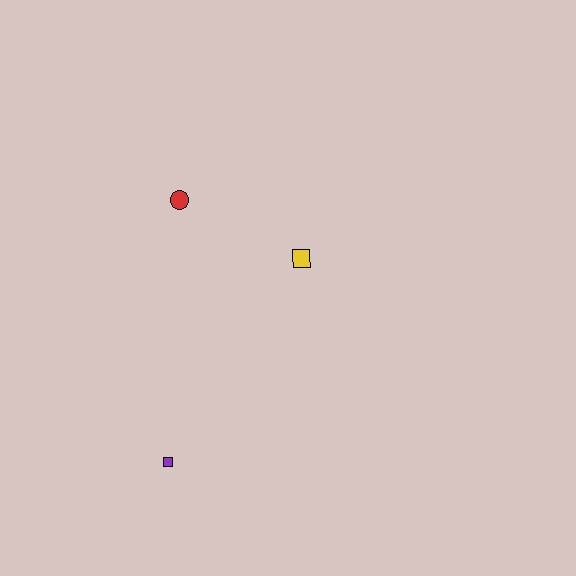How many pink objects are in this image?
There are no pink objects.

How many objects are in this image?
There are 3 objects.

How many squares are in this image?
There are 2 squares.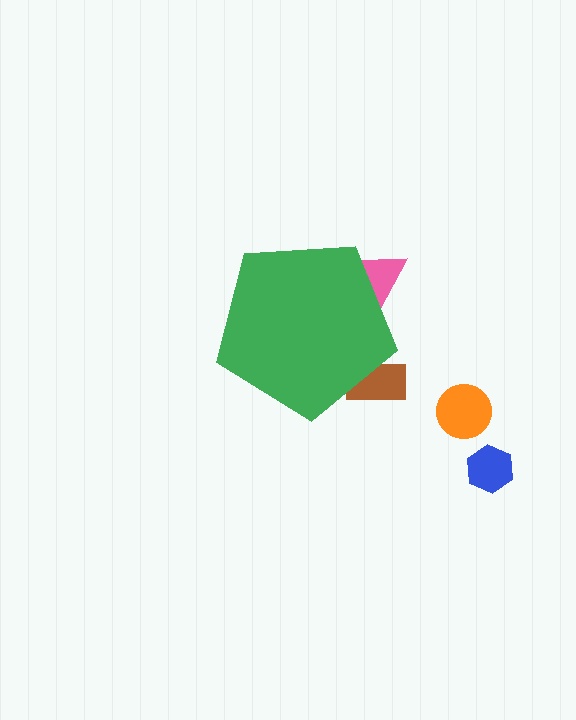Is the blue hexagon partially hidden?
No, the blue hexagon is fully visible.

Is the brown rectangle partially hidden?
Yes, the brown rectangle is partially hidden behind the green pentagon.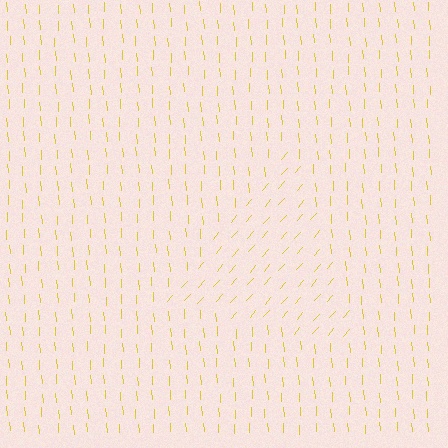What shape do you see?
I see a triangle.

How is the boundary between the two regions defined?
The boundary is defined purely by a change in line orientation (approximately 45 degrees difference). All lines are the same color and thickness.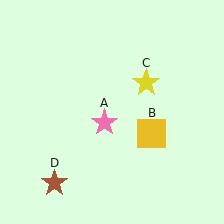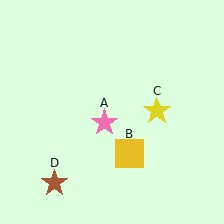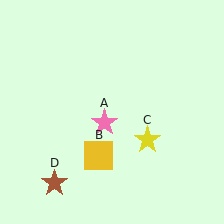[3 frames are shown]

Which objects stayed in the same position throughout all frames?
Pink star (object A) and brown star (object D) remained stationary.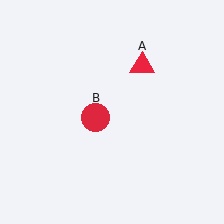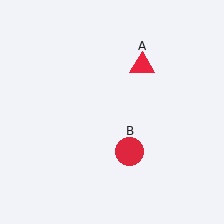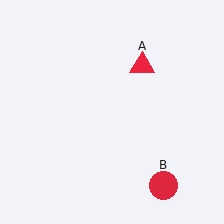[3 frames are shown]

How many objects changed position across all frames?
1 object changed position: red circle (object B).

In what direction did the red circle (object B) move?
The red circle (object B) moved down and to the right.